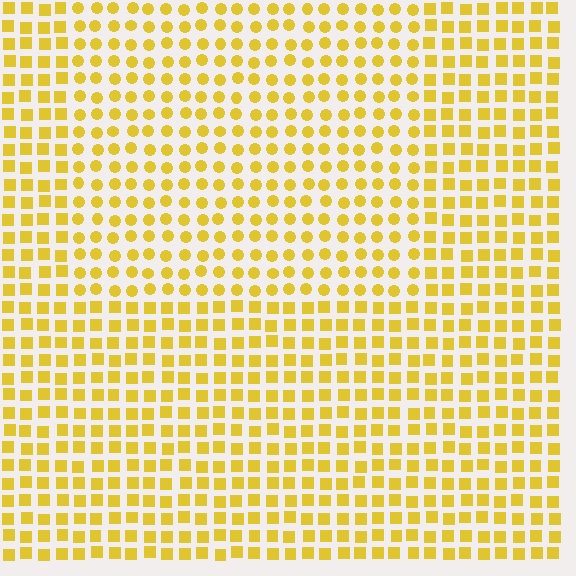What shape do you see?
I see a rectangle.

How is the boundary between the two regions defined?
The boundary is defined by a change in element shape: circles inside vs. squares outside. All elements share the same color and spacing.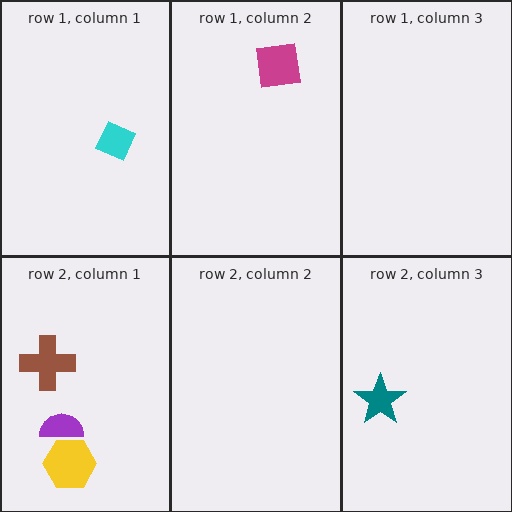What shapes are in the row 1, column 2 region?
The magenta square.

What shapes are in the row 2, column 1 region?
The purple semicircle, the brown cross, the yellow hexagon.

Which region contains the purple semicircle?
The row 2, column 1 region.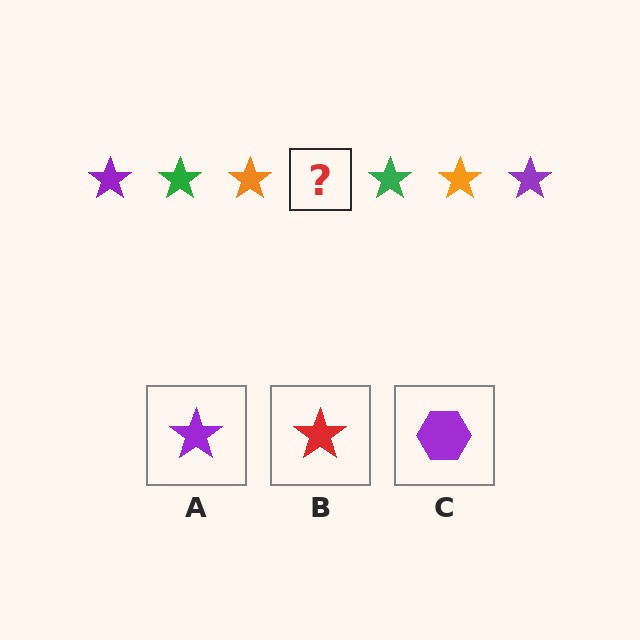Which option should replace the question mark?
Option A.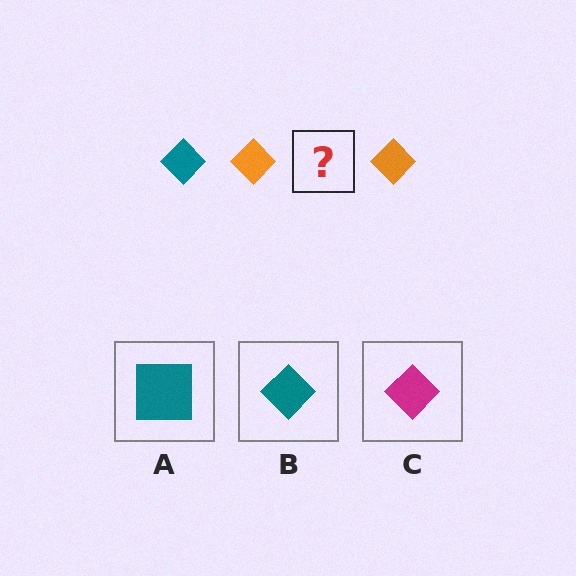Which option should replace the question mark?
Option B.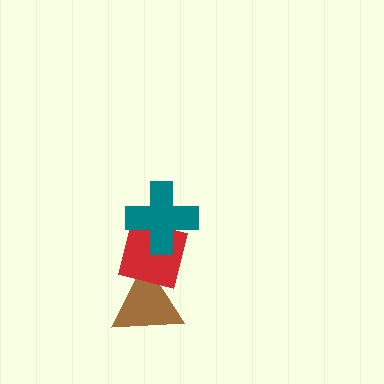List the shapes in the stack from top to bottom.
From top to bottom: the teal cross, the red square, the brown triangle.